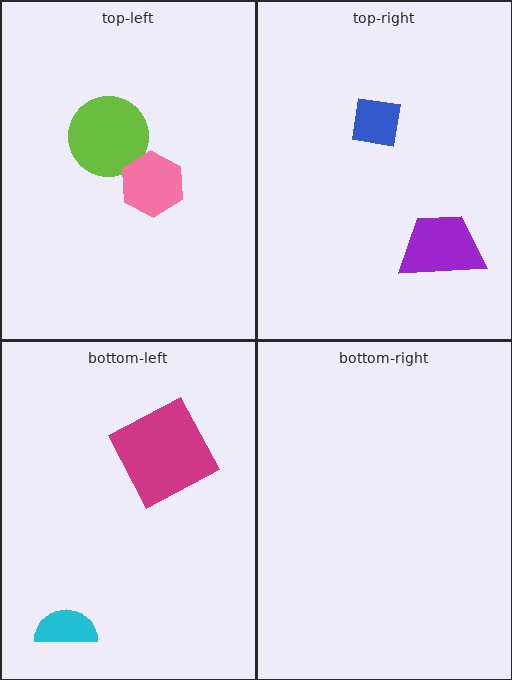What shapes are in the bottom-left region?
The magenta square, the cyan semicircle.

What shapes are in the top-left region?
The lime circle, the pink hexagon.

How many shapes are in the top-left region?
2.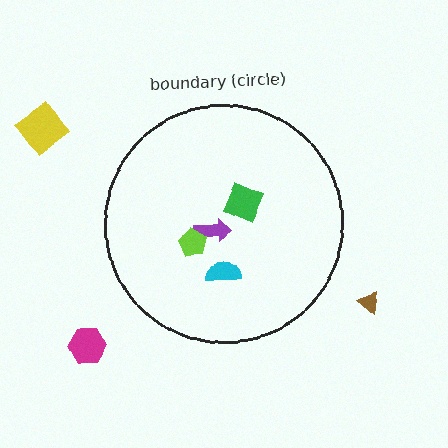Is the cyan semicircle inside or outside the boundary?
Inside.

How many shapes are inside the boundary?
4 inside, 3 outside.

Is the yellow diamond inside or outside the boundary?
Outside.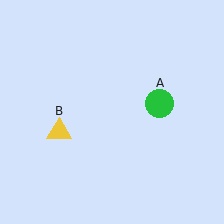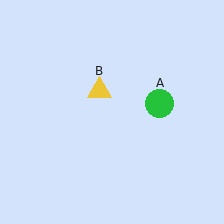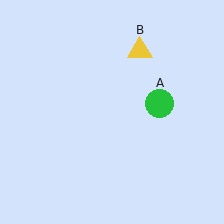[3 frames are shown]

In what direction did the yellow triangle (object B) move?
The yellow triangle (object B) moved up and to the right.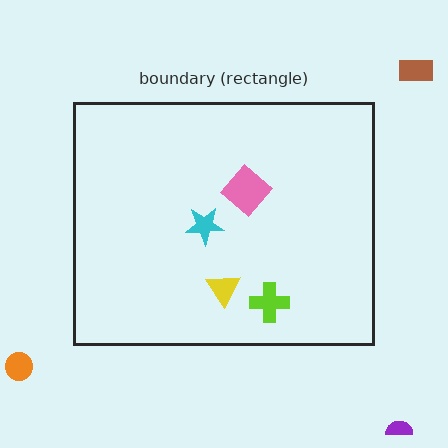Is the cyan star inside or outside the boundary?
Inside.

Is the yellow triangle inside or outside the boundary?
Inside.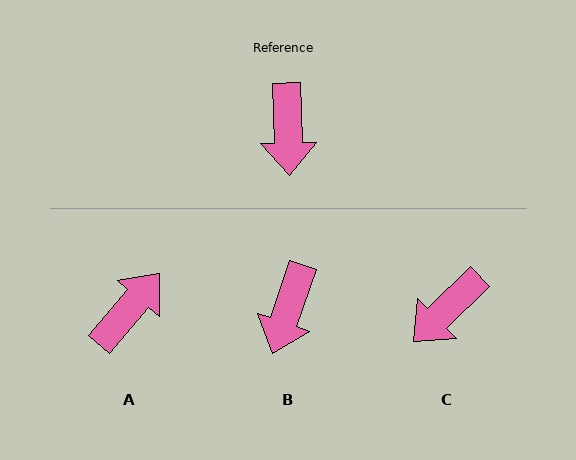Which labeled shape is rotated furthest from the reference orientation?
A, about 138 degrees away.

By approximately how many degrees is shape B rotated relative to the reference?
Approximately 21 degrees clockwise.